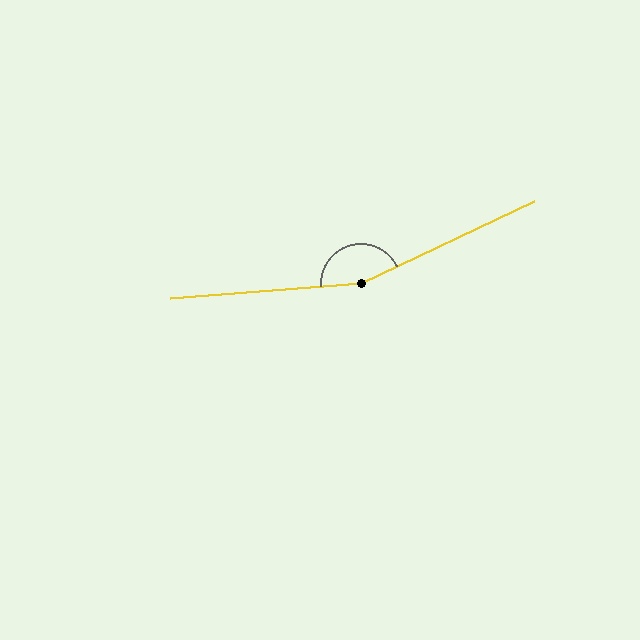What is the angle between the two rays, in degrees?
Approximately 159 degrees.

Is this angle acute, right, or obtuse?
It is obtuse.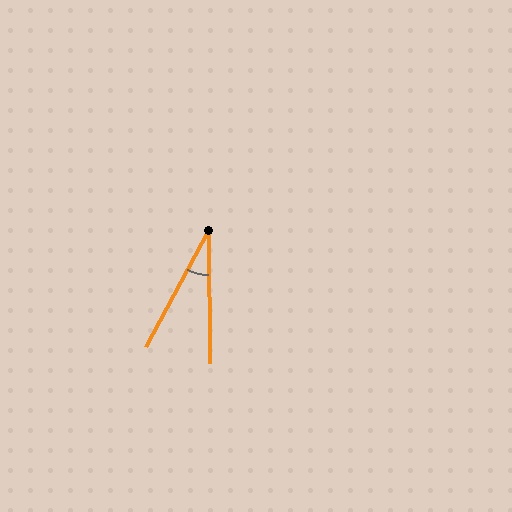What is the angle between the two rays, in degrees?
Approximately 29 degrees.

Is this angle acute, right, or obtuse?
It is acute.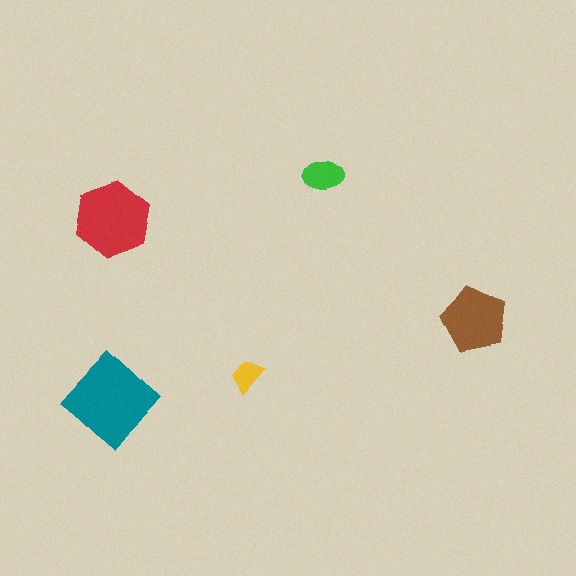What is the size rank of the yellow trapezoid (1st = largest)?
5th.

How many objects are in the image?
There are 5 objects in the image.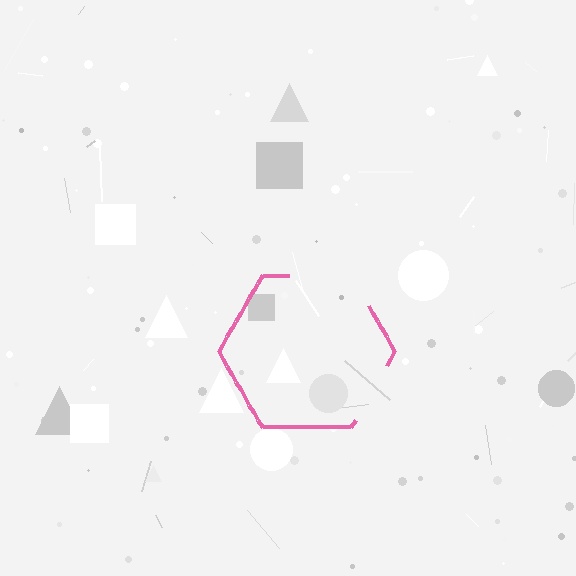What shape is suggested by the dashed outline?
The dashed outline suggests a hexagon.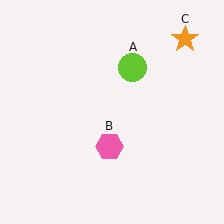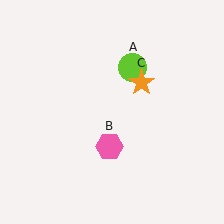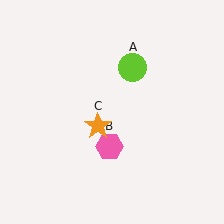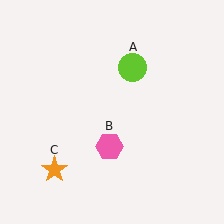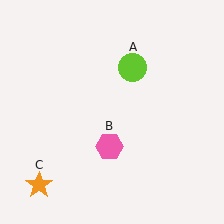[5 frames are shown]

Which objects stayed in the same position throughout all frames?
Lime circle (object A) and pink hexagon (object B) remained stationary.